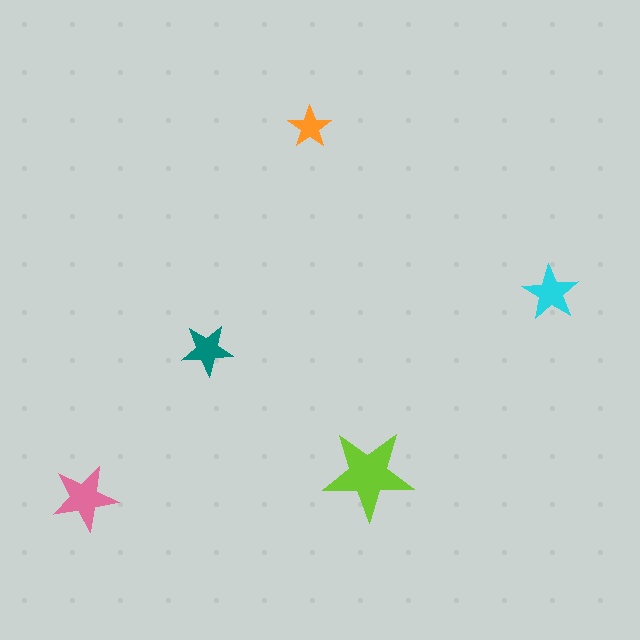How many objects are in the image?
There are 5 objects in the image.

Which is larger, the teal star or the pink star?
The pink one.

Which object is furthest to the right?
The cyan star is rightmost.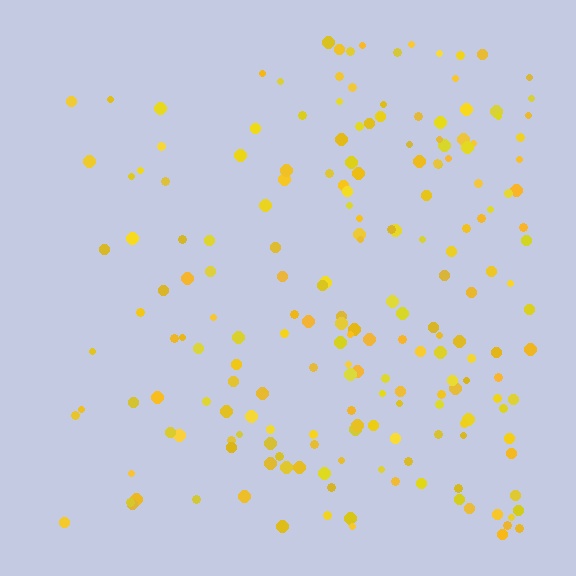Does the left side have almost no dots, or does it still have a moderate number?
Still a moderate number, just noticeably fewer than the right.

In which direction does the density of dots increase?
From left to right, with the right side densest.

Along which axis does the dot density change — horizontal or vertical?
Horizontal.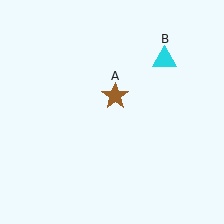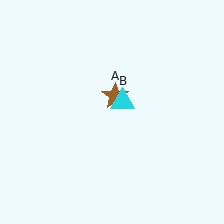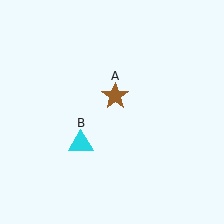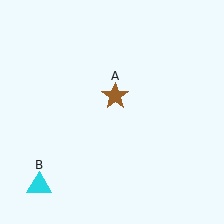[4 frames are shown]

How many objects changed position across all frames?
1 object changed position: cyan triangle (object B).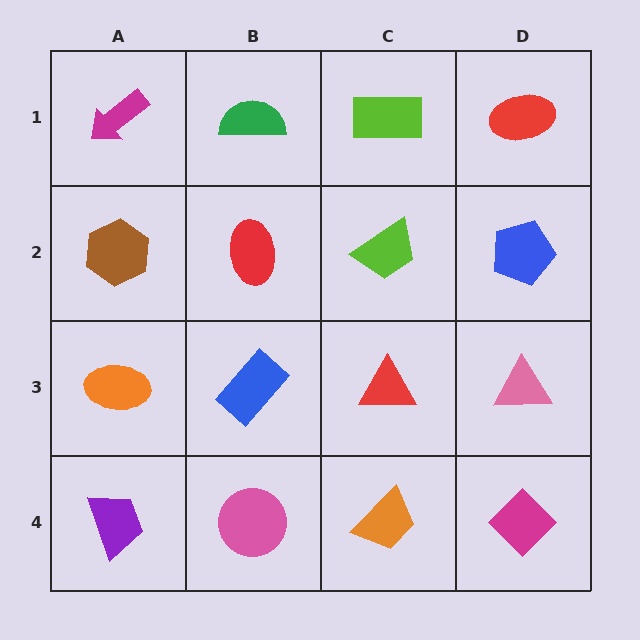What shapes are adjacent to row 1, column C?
A lime trapezoid (row 2, column C), a green semicircle (row 1, column B), a red ellipse (row 1, column D).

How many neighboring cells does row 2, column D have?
3.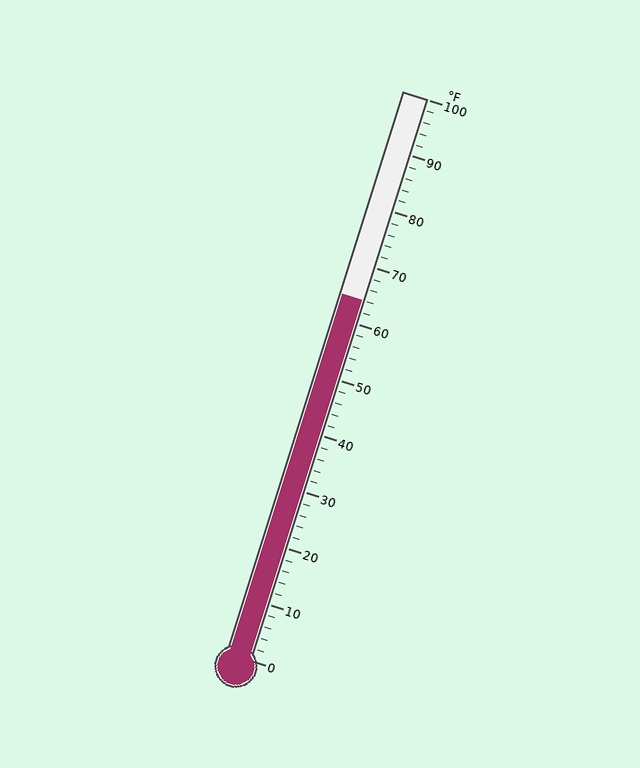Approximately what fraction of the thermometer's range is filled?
The thermometer is filled to approximately 65% of its range.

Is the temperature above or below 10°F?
The temperature is above 10°F.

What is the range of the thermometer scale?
The thermometer scale ranges from 0°F to 100°F.